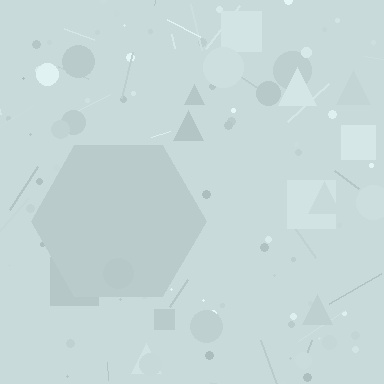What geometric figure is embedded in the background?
A hexagon is embedded in the background.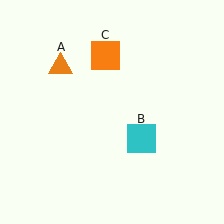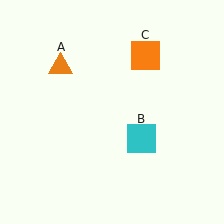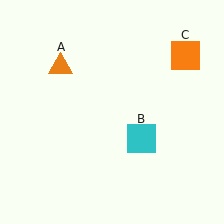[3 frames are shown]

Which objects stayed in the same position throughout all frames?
Orange triangle (object A) and cyan square (object B) remained stationary.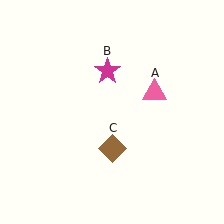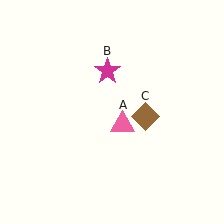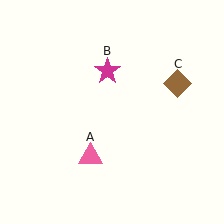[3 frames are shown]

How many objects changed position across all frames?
2 objects changed position: pink triangle (object A), brown diamond (object C).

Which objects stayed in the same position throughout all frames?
Magenta star (object B) remained stationary.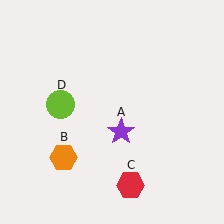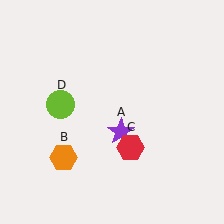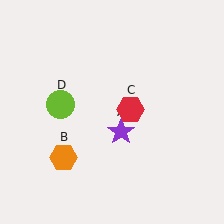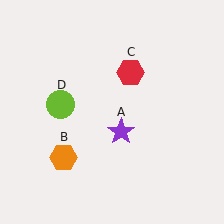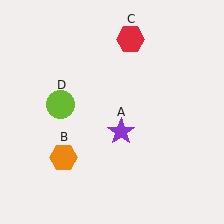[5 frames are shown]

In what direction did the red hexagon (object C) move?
The red hexagon (object C) moved up.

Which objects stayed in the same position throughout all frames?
Purple star (object A) and orange hexagon (object B) and lime circle (object D) remained stationary.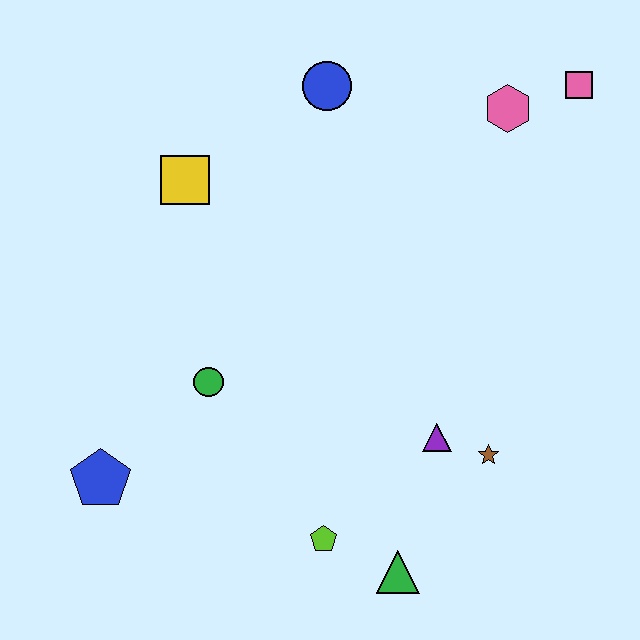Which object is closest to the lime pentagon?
The green triangle is closest to the lime pentagon.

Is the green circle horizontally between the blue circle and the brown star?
No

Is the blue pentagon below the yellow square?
Yes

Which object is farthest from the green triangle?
The pink square is farthest from the green triangle.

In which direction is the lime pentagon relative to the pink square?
The lime pentagon is below the pink square.